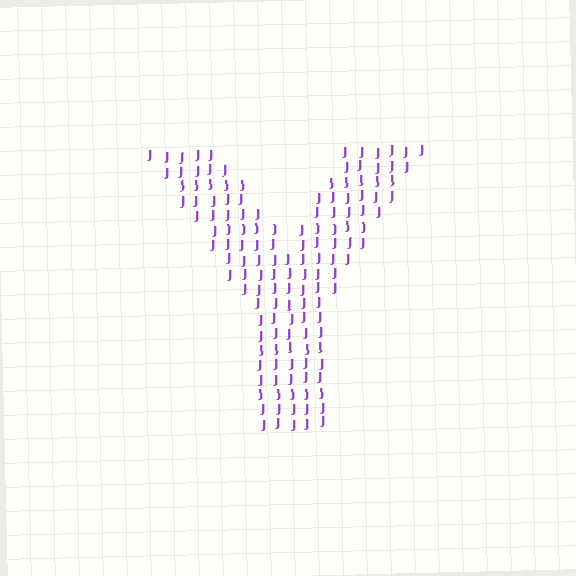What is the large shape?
The large shape is the letter Y.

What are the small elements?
The small elements are letter J's.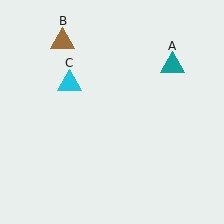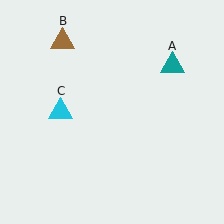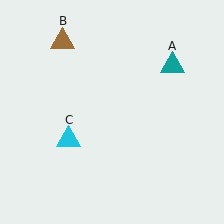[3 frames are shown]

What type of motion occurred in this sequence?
The cyan triangle (object C) rotated counterclockwise around the center of the scene.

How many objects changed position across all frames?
1 object changed position: cyan triangle (object C).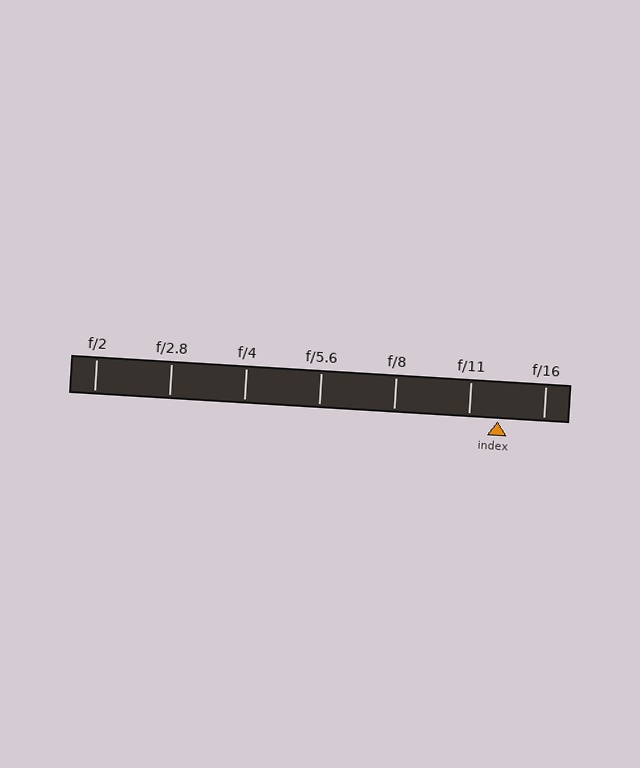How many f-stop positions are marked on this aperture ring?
There are 7 f-stop positions marked.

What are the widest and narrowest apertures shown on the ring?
The widest aperture shown is f/2 and the narrowest is f/16.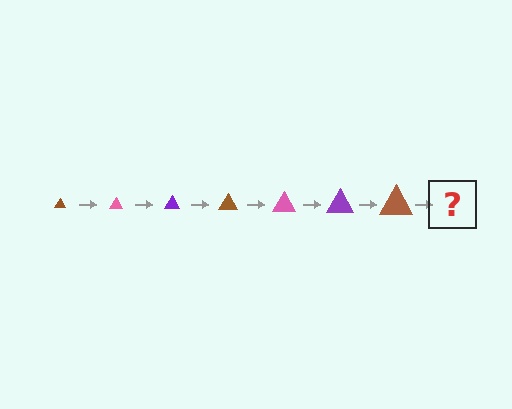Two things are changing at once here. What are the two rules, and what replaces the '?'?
The two rules are that the triangle grows larger each step and the color cycles through brown, pink, and purple. The '?' should be a pink triangle, larger than the previous one.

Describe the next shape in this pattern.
It should be a pink triangle, larger than the previous one.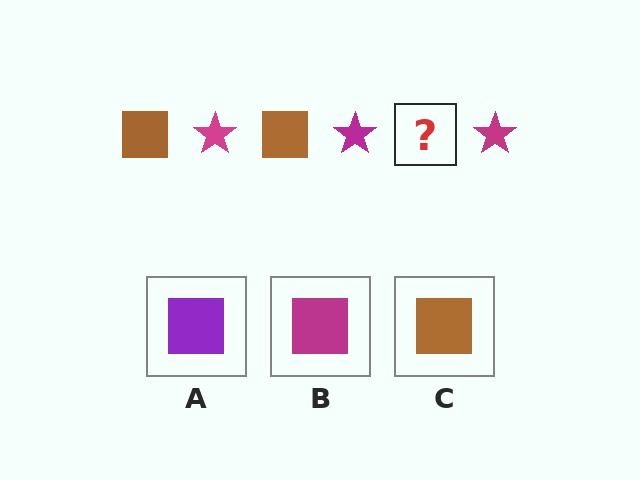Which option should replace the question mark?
Option C.